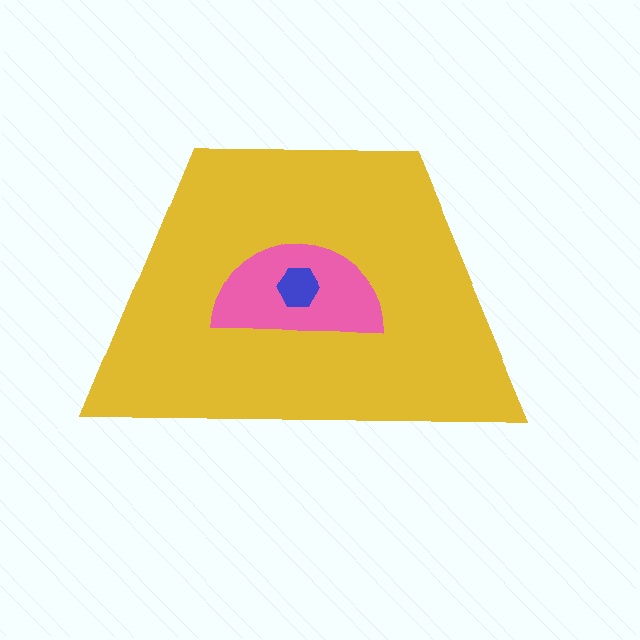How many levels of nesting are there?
3.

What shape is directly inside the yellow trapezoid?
The pink semicircle.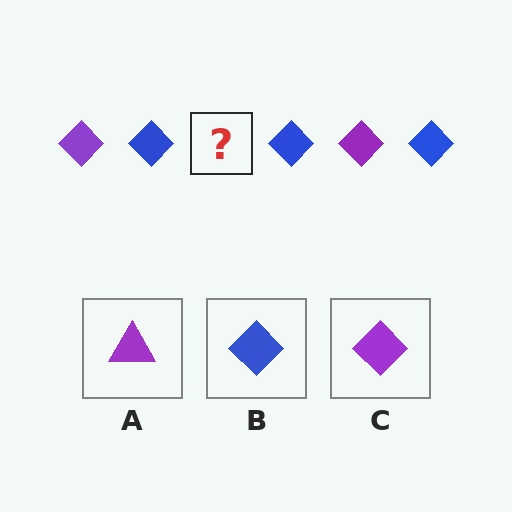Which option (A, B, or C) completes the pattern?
C.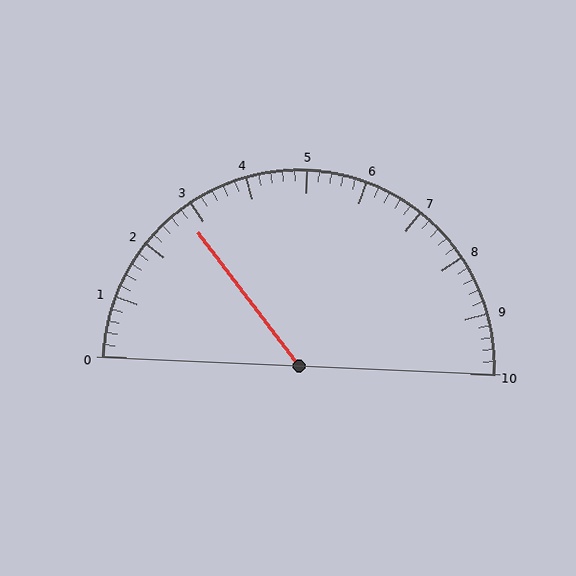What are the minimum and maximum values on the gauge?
The gauge ranges from 0 to 10.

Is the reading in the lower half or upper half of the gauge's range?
The reading is in the lower half of the range (0 to 10).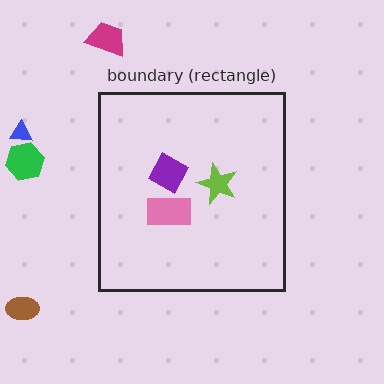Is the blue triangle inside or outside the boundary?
Outside.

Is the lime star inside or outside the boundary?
Inside.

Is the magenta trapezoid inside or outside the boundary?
Outside.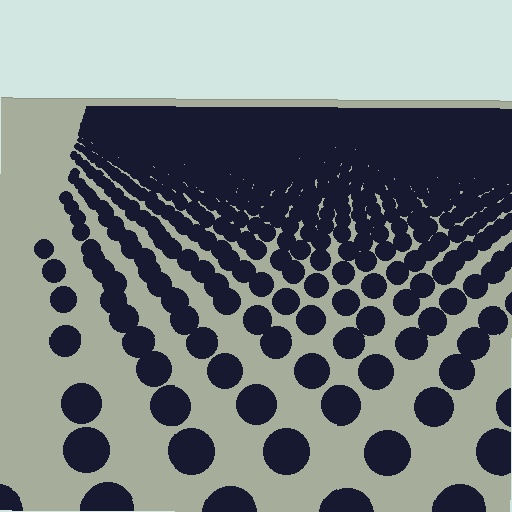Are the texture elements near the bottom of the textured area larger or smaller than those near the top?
Larger. Near the bottom, elements are closer to the viewer and appear at a bigger on-screen size.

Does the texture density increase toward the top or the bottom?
Density increases toward the top.